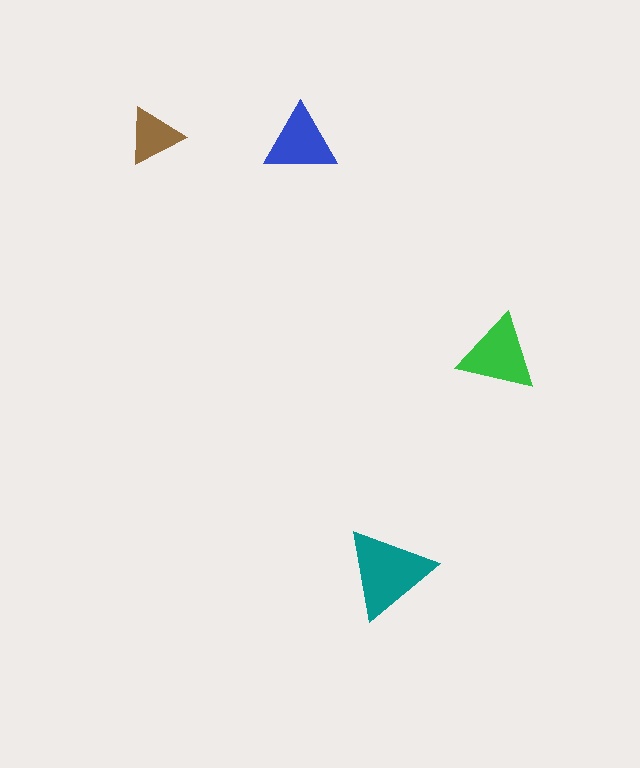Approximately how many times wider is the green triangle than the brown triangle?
About 1.5 times wider.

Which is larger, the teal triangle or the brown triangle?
The teal one.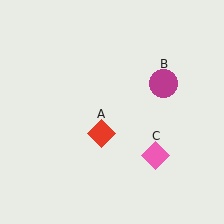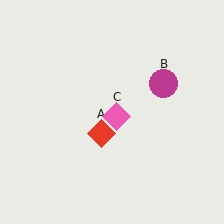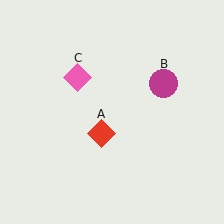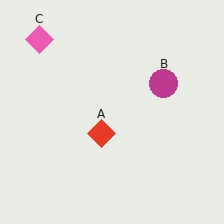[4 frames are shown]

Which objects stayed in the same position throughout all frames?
Red diamond (object A) and magenta circle (object B) remained stationary.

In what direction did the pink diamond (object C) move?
The pink diamond (object C) moved up and to the left.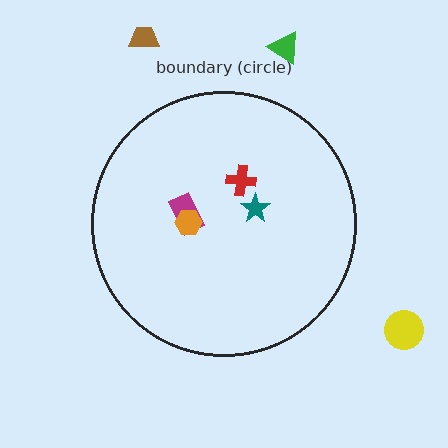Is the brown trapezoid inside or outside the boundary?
Outside.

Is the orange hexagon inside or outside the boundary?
Inside.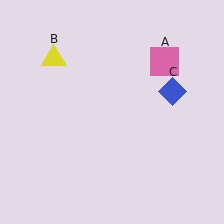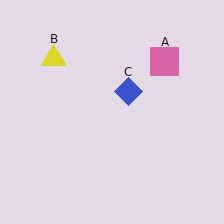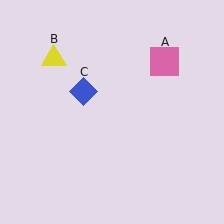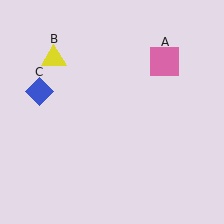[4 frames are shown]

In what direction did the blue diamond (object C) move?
The blue diamond (object C) moved left.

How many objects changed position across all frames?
1 object changed position: blue diamond (object C).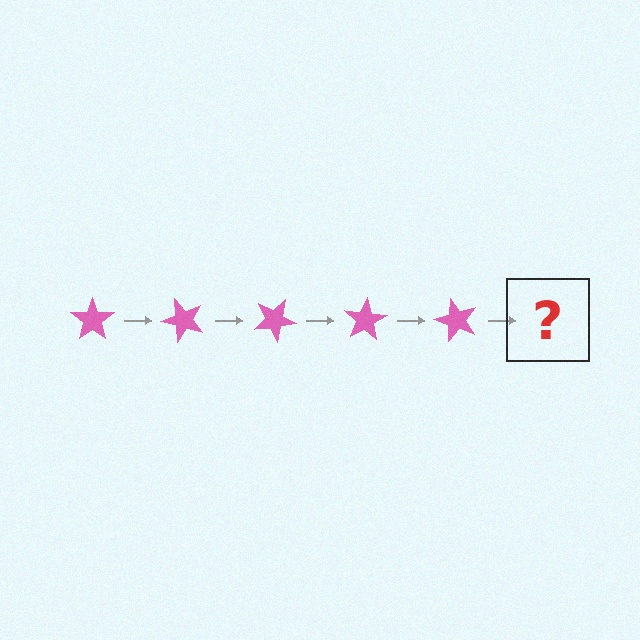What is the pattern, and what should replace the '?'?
The pattern is that the star rotates 50 degrees each step. The '?' should be a pink star rotated 250 degrees.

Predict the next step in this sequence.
The next step is a pink star rotated 250 degrees.